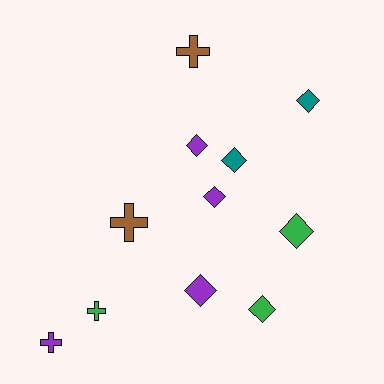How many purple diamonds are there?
There are 3 purple diamonds.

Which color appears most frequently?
Purple, with 4 objects.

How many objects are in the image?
There are 11 objects.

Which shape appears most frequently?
Diamond, with 7 objects.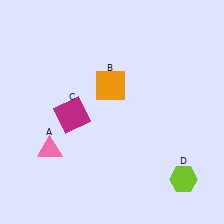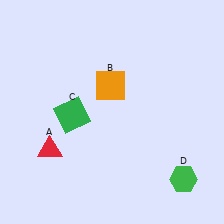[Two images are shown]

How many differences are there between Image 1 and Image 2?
There are 3 differences between the two images.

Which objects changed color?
A changed from pink to red. C changed from magenta to green. D changed from lime to green.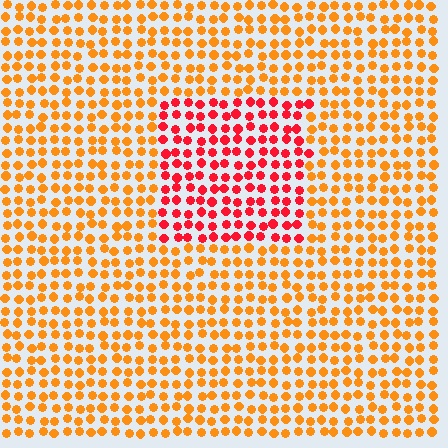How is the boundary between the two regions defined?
The boundary is defined purely by a slight shift in hue (about 40 degrees). Spacing, size, and orientation are identical on both sides.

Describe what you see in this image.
The image is filled with small orange elements in a uniform arrangement. A rectangle-shaped region is visible where the elements are tinted to a slightly different hue, forming a subtle color boundary.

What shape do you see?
I see a rectangle.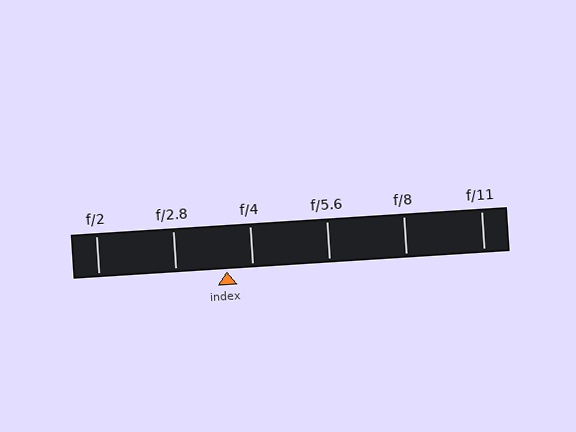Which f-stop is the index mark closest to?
The index mark is closest to f/4.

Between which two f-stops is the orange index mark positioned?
The index mark is between f/2.8 and f/4.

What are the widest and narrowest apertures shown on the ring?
The widest aperture shown is f/2 and the narrowest is f/11.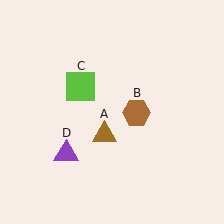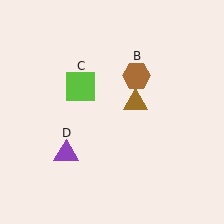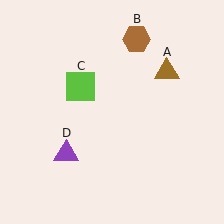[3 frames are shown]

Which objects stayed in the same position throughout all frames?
Lime square (object C) and purple triangle (object D) remained stationary.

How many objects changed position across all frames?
2 objects changed position: brown triangle (object A), brown hexagon (object B).